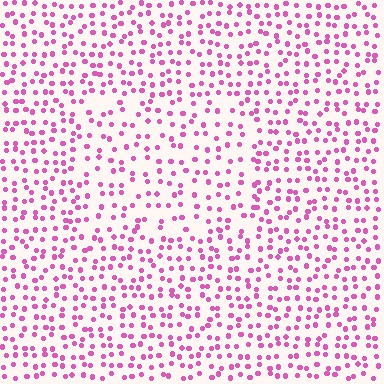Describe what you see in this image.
The image contains small pink elements arranged at two different densities. A rectangle-shaped region is visible where the elements are less densely packed than the surrounding area.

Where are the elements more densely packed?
The elements are more densely packed outside the rectangle boundary.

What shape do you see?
I see a rectangle.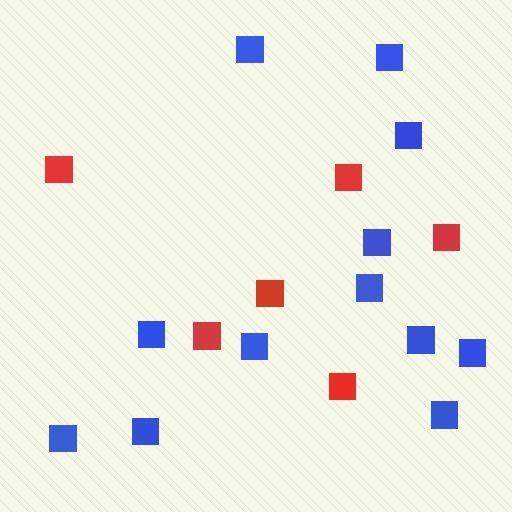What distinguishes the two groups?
There are 2 groups: one group of blue squares (12) and one group of red squares (6).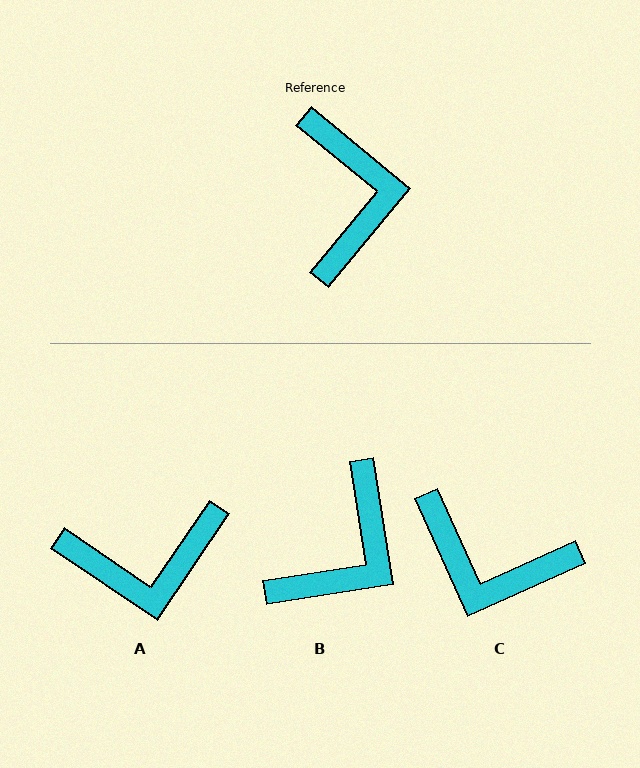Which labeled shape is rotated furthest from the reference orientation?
C, about 116 degrees away.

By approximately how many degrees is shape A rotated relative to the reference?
Approximately 85 degrees clockwise.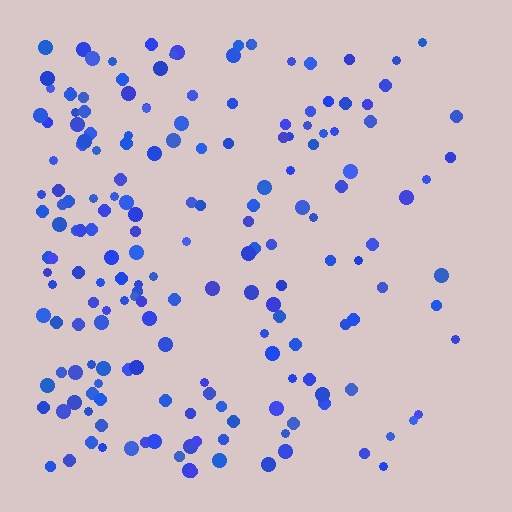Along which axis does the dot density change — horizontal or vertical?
Horizontal.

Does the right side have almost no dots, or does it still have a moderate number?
Still a moderate number, just noticeably fewer than the left.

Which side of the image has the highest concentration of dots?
The left.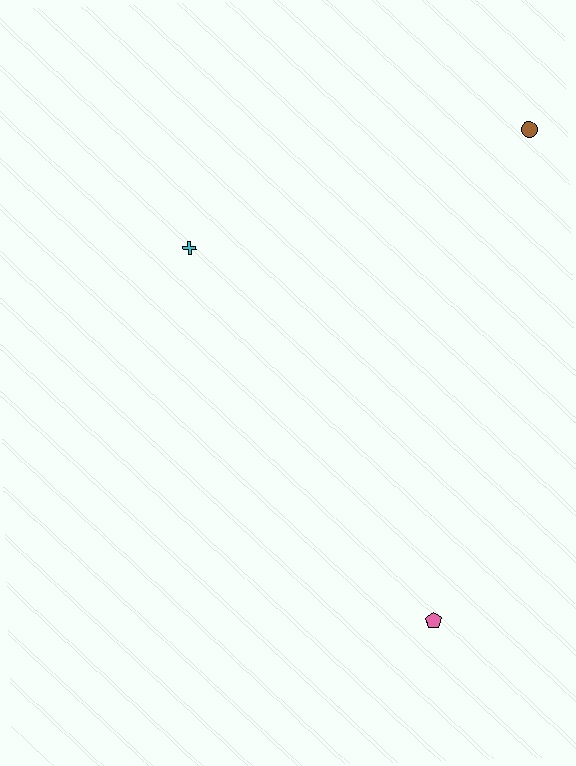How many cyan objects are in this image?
There is 1 cyan object.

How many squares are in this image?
There are no squares.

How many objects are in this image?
There are 3 objects.